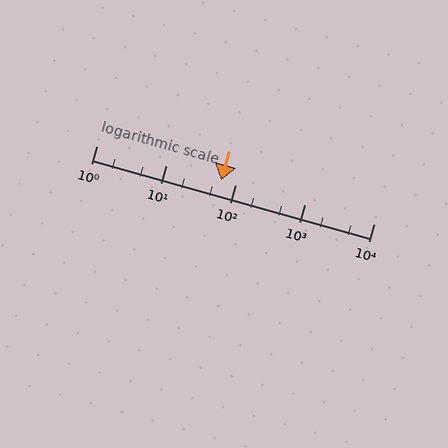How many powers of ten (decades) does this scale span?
The scale spans 4 decades, from 1 to 10000.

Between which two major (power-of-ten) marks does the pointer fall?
The pointer is between 10 and 100.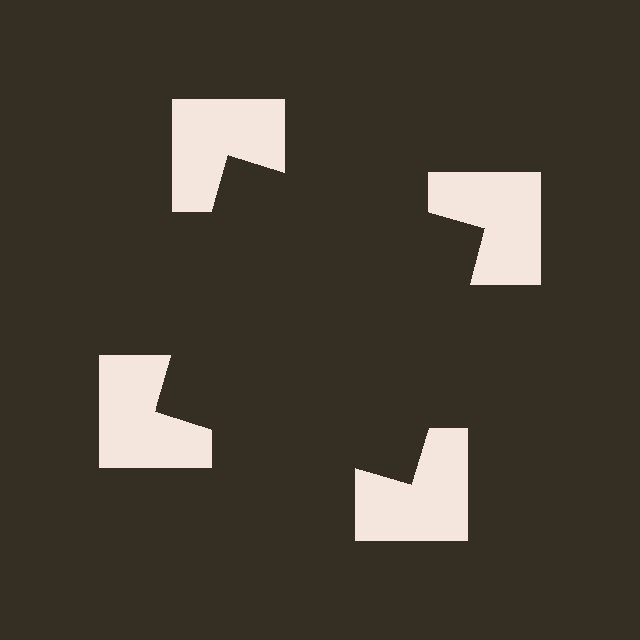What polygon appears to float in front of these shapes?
An illusory square — its edges are inferred from the aligned wedge cuts in the notched squares, not physically drawn.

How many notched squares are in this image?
There are 4 — one at each vertex of the illusory square.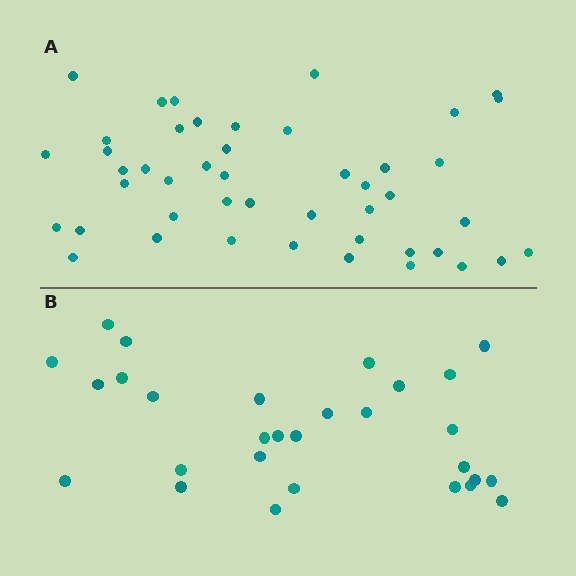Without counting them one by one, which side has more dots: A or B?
Region A (the top region) has more dots.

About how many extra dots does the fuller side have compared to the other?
Region A has approximately 15 more dots than region B.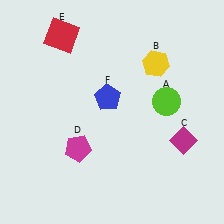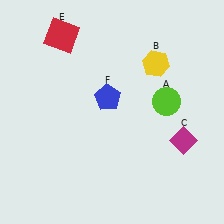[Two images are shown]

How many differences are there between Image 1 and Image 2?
There is 1 difference between the two images.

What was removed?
The magenta pentagon (D) was removed in Image 2.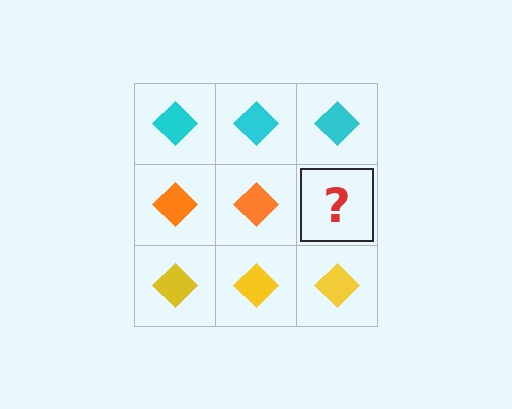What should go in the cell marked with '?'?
The missing cell should contain an orange diamond.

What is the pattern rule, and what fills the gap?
The rule is that each row has a consistent color. The gap should be filled with an orange diamond.